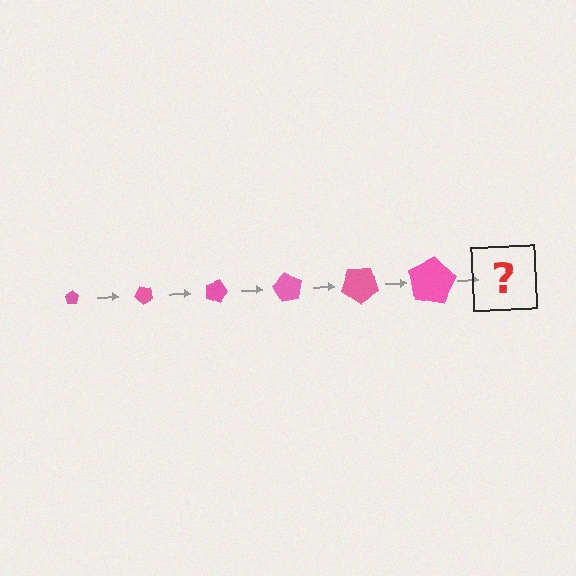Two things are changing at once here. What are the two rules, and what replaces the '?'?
The two rules are that the pentagon grows larger each step and it rotates 45 degrees each step. The '?' should be a pentagon, larger than the previous one and rotated 270 degrees from the start.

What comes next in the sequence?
The next element should be a pentagon, larger than the previous one and rotated 270 degrees from the start.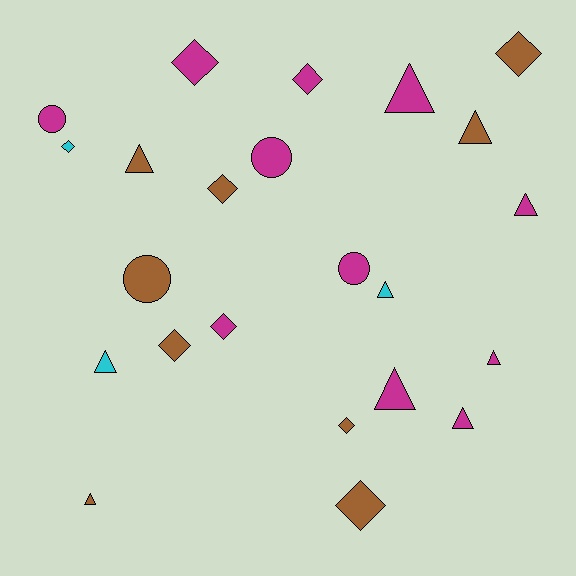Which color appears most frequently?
Magenta, with 11 objects.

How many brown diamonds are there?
There are 5 brown diamonds.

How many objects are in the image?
There are 23 objects.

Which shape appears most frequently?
Triangle, with 10 objects.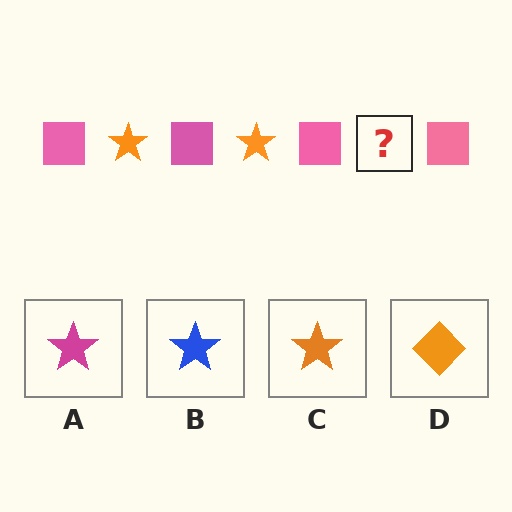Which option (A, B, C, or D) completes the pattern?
C.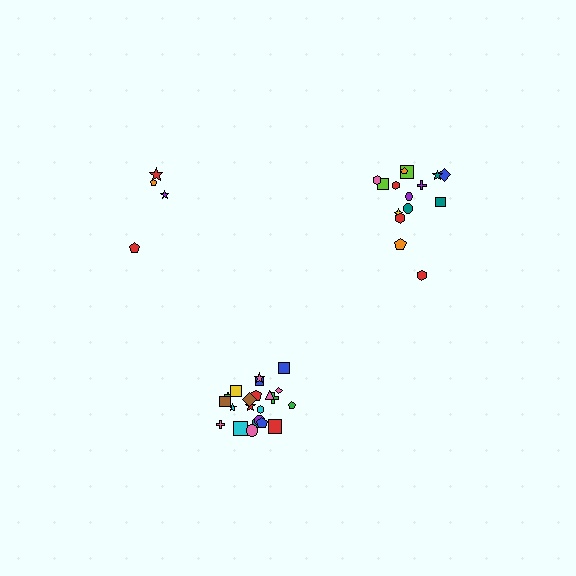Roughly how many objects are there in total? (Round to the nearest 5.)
Roughly 40 objects in total.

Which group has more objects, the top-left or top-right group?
The top-right group.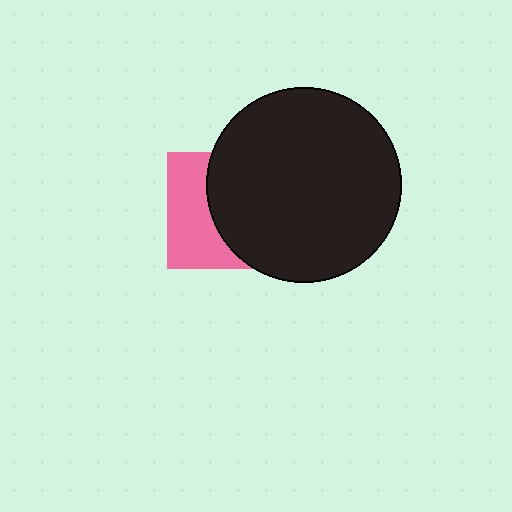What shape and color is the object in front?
The object in front is a black circle.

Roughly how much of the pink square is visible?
A small part of it is visible (roughly 42%).